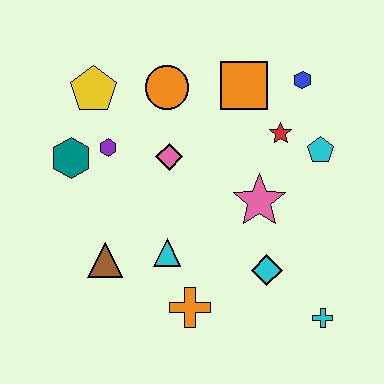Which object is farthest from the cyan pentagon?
The teal hexagon is farthest from the cyan pentagon.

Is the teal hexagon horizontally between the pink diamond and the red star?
No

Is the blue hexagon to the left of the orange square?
No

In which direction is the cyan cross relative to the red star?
The cyan cross is below the red star.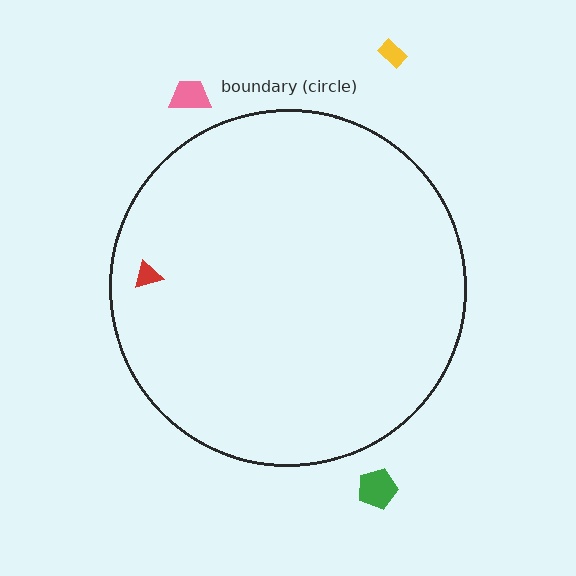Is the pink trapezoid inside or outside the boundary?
Outside.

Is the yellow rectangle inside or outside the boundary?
Outside.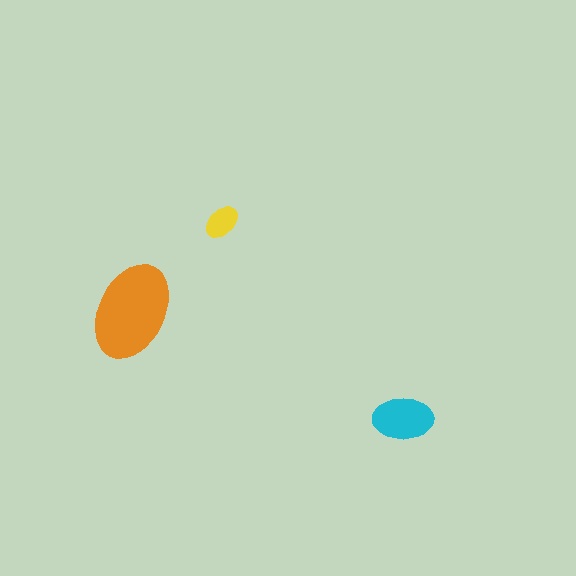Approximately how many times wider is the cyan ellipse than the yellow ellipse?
About 1.5 times wider.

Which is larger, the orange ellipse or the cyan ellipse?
The orange one.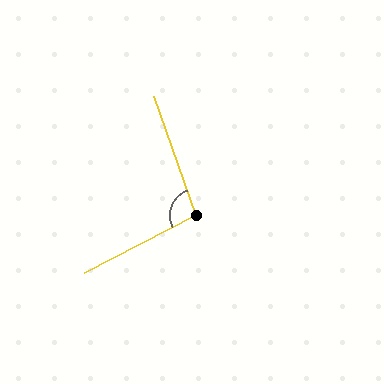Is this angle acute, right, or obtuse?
It is obtuse.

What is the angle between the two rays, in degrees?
Approximately 98 degrees.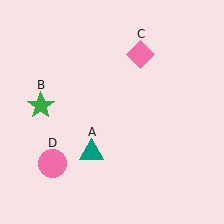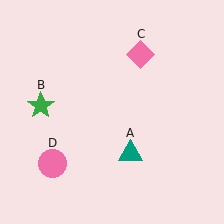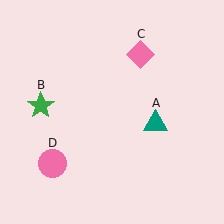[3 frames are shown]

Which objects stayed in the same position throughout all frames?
Green star (object B) and pink diamond (object C) and pink circle (object D) remained stationary.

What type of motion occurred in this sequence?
The teal triangle (object A) rotated counterclockwise around the center of the scene.